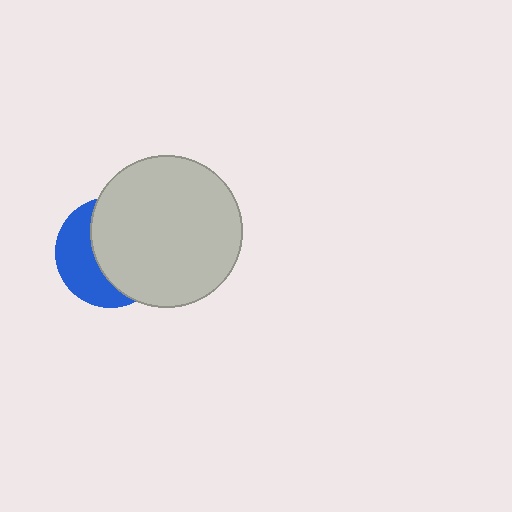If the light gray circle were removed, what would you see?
You would see the complete blue circle.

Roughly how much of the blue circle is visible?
A small part of it is visible (roughly 39%).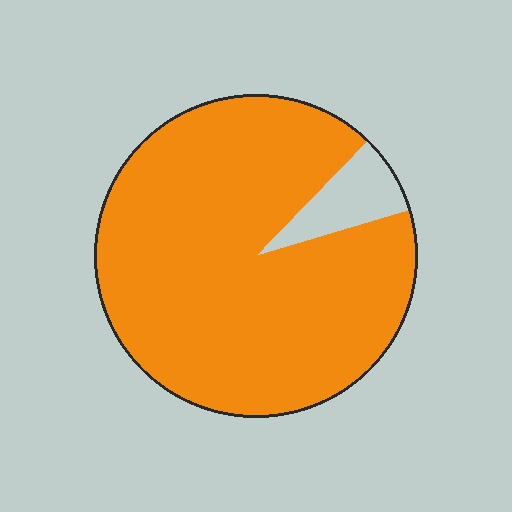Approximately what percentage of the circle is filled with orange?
Approximately 90%.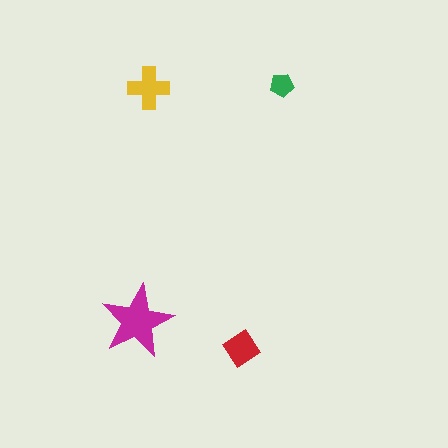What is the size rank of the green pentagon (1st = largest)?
4th.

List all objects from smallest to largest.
The green pentagon, the red diamond, the yellow cross, the magenta star.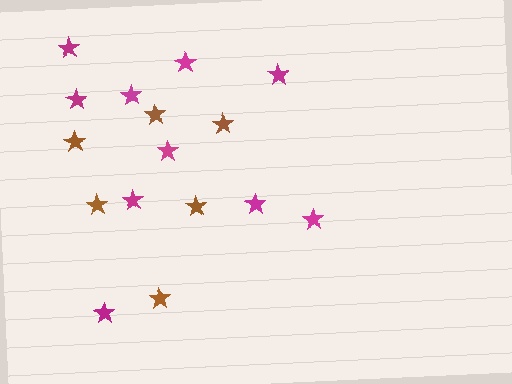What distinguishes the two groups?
There are 2 groups: one group of brown stars (6) and one group of magenta stars (10).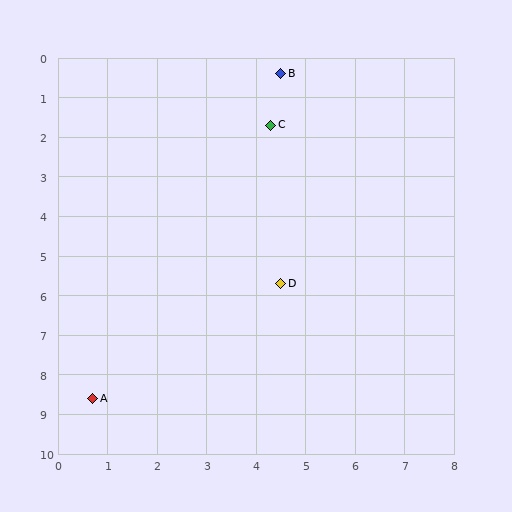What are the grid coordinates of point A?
Point A is at approximately (0.7, 8.6).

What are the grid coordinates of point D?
Point D is at approximately (4.5, 5.7).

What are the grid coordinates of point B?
Point B is at approximately (4.5, 0.4).